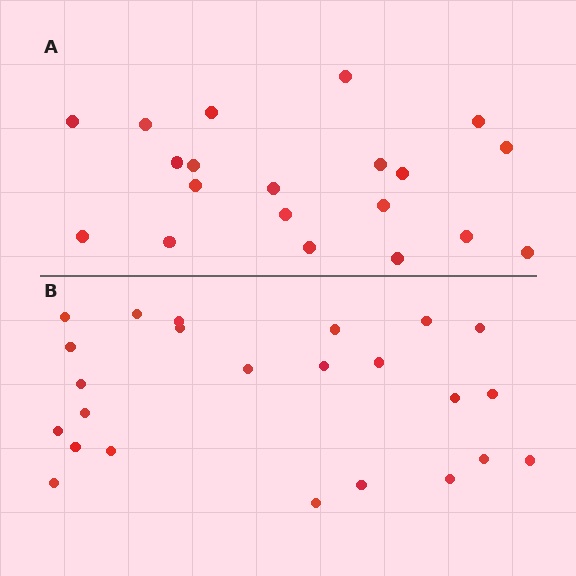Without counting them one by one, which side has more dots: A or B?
Region B (the bottom region) has more dots.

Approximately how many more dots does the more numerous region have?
Region B has about 4 more dots than region A.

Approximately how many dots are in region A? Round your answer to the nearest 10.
About 20 dots.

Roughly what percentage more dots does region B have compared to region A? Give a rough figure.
About 20% more.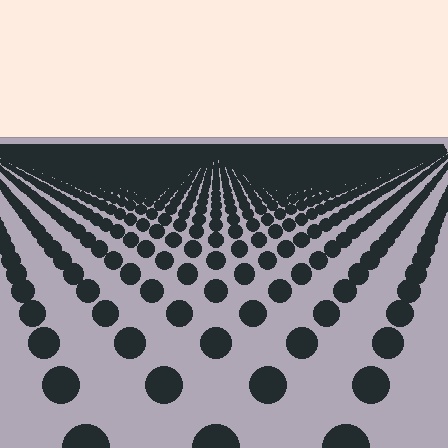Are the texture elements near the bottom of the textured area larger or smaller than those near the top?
Larger. Near the bottom, elements are closer to the viewer and appear at a bigger on-screen size.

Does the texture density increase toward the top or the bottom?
Density increases toward the top.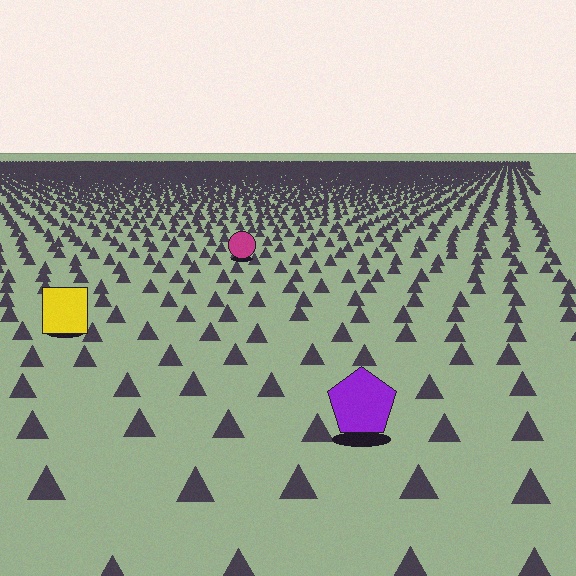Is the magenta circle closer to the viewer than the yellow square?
No. The yellow square is closer — you can tell from the texture gradient: the ground texture is coarser near it.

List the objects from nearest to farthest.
From nearest to farthest: the purple pentagon, the yellow square, the magenta circle.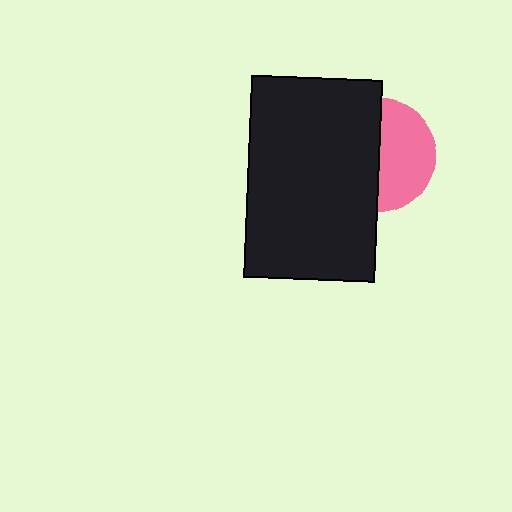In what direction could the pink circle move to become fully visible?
The pink circle could move right. That would shift it out from behind the black rectangle entirely.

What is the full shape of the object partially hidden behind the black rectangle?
The partially hidden object is a pink circle.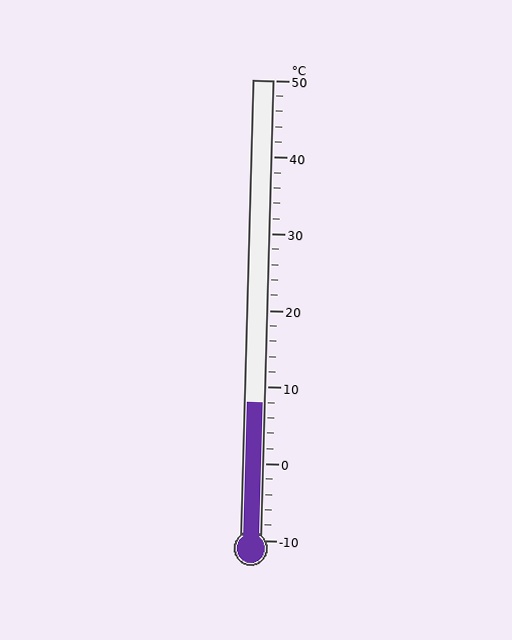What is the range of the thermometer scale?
The thermometer scale ranges from -10°C to 50°C.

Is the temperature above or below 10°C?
The temperature is below 10°C.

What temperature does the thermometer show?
The thermometer shows approximately 8°C.